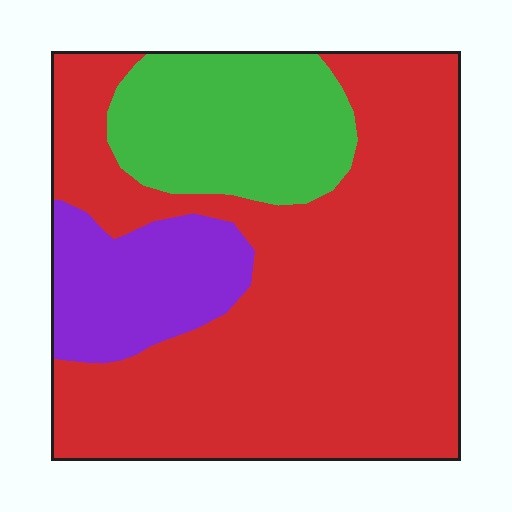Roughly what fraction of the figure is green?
Green takes up about one fifth (1/5) of the figure.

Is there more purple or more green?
Green.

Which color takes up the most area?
Red, at roughly 65%.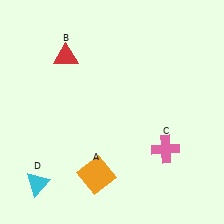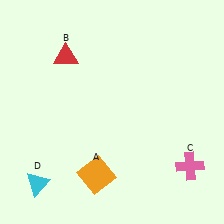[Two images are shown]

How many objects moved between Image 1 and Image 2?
1 object moved between the two images.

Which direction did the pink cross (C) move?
The pink cross (C) moved right.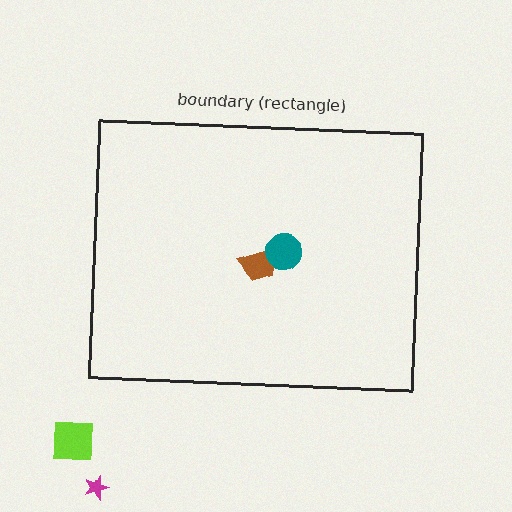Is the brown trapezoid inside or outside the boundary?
Inside.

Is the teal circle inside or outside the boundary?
Inside.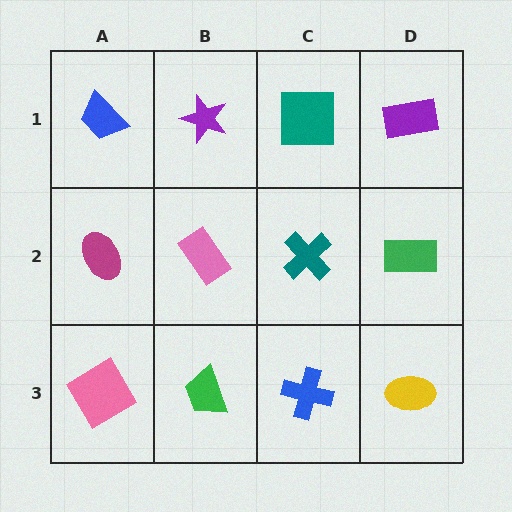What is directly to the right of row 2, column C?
A green rectangle.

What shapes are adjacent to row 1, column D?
A green rectangle (row 2, column D), a teal square (row 1, column C).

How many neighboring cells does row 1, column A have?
2.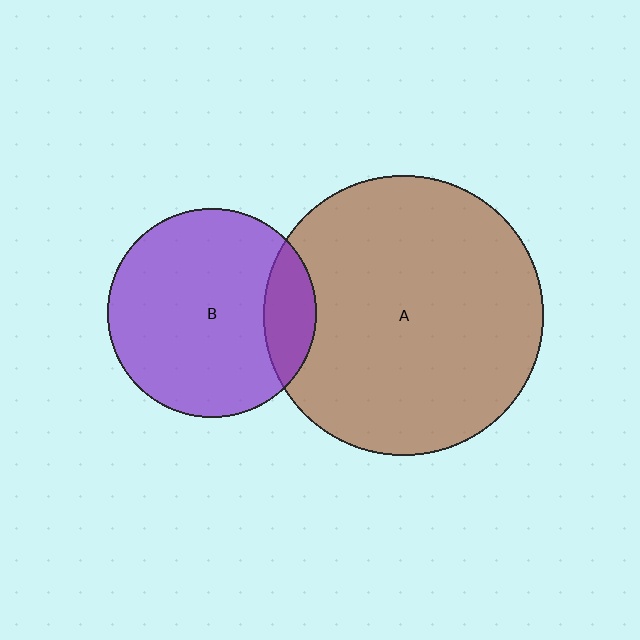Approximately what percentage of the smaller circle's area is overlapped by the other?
Approximately 15%.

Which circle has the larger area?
Circle A (brown).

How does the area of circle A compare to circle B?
Approximately 1.8 times.